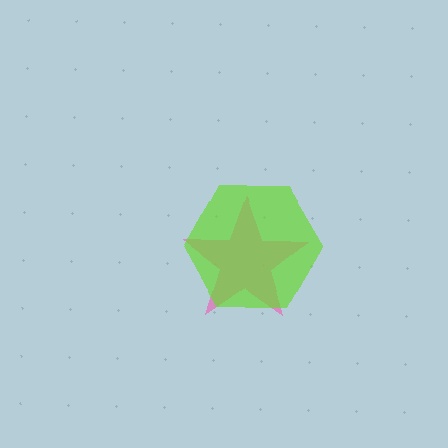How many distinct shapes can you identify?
There are 2 distinct shapes: a pink star, a lime hexagon.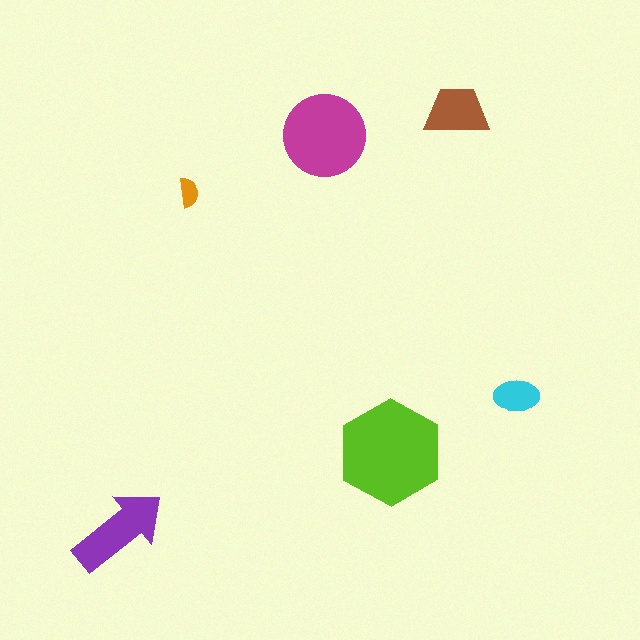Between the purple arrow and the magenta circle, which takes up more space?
The magenta circle.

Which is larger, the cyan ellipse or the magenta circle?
The magenta circle.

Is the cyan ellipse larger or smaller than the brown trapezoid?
Smaller.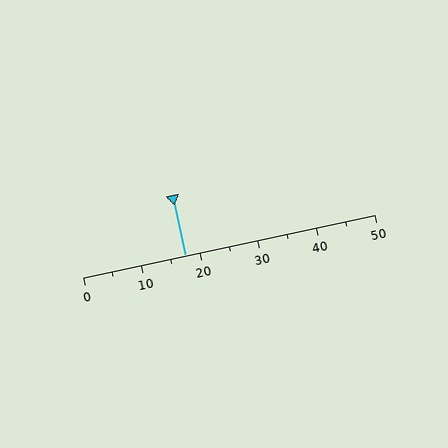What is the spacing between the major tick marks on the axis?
The major ticks are spaced 10 apart.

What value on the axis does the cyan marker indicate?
The marker indicates approximately 17.5.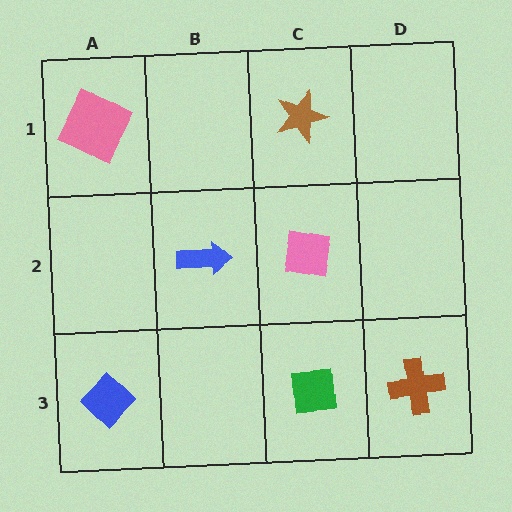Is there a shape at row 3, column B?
No, that cell is empty.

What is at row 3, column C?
A green square.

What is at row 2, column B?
A blue arrow.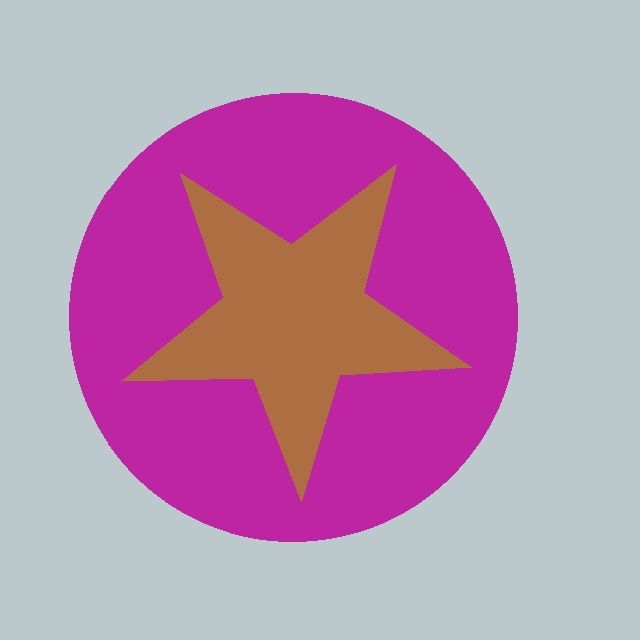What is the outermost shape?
The magenta circle.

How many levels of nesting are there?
2.